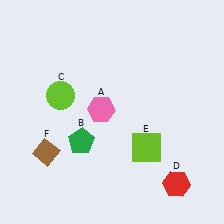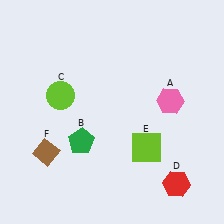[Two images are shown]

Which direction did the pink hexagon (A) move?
The pink hexagon (A) moved right.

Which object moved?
The pink hexagon (A) moved right.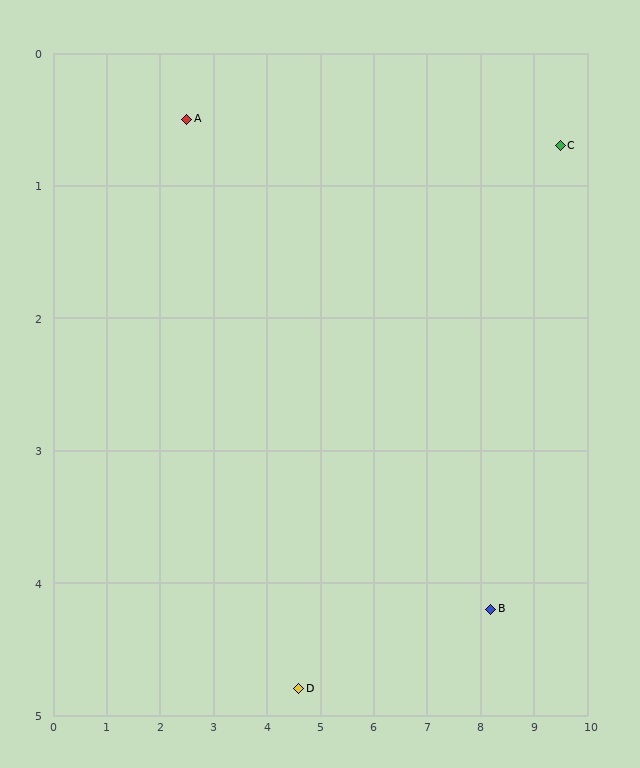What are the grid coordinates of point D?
Point D is at approximately (4.6, 4.8).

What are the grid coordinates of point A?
Point A is at approximately (2.5, 0.5).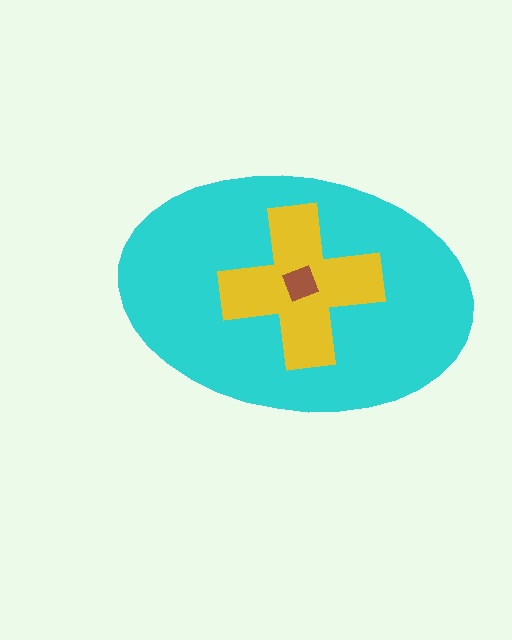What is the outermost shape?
The cyan ellipse.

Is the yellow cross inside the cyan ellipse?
Yes.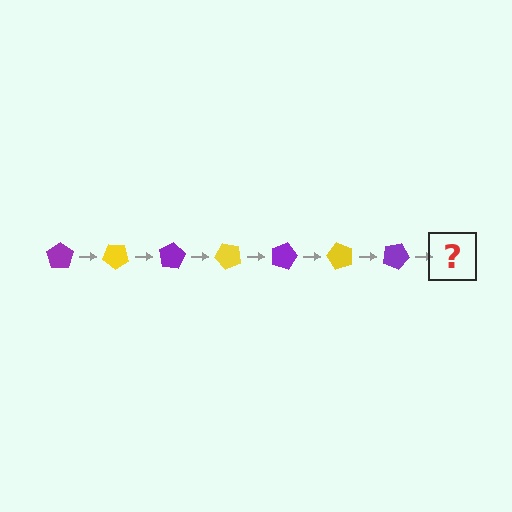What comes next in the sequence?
The next element should be a yellow pentagon, rotated 280 degrees from the start.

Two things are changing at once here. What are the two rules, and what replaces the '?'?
The two rules are that it rotates 40 degrees each step and the color cycles through purple and yellow. The '?' should be a yellow pentagon, rotated 280 degrees from the start.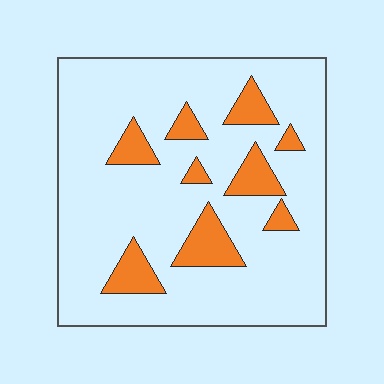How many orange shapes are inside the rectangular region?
9.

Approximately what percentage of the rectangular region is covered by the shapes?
Approximately 15%.